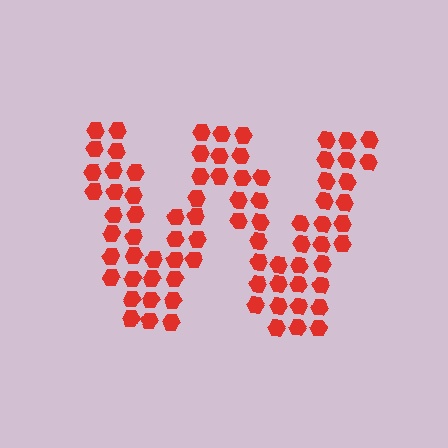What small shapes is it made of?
It is made of small hexagons.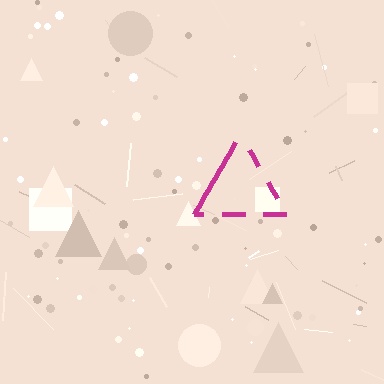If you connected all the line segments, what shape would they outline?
They would outline a triangle.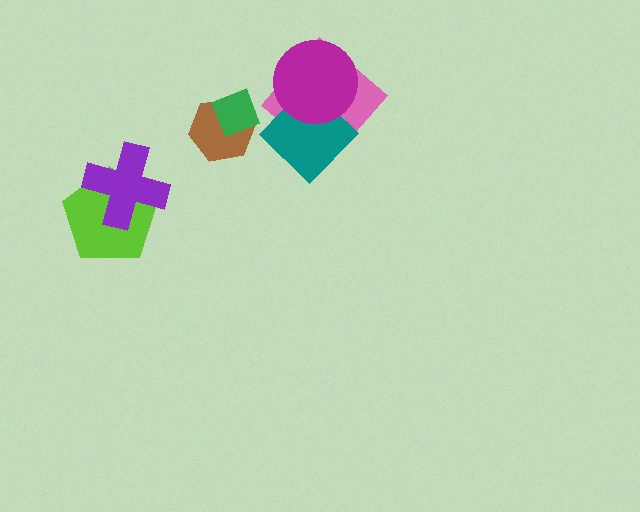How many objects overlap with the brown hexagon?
1 object overlaps with the brown hexagon.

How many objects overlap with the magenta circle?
2 objects overlap with the magenta circle.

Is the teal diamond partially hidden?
Yes, it is partially covered by another shape.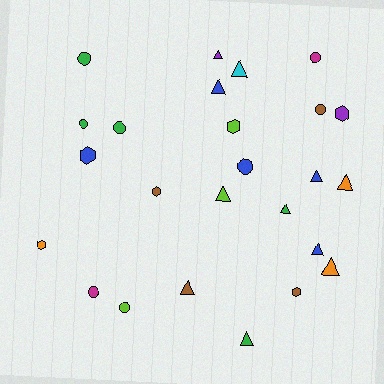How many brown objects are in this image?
There are 4 brown objects.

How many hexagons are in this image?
There are 6 hexagons.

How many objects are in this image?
There are 25 objects.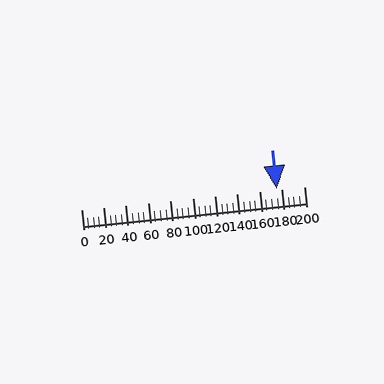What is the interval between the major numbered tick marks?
The major tick marks are spaced 20 units apart.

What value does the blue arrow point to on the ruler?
The blue arrow points to approximately 175.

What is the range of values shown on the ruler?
The ruler shows values from 0 to 200.